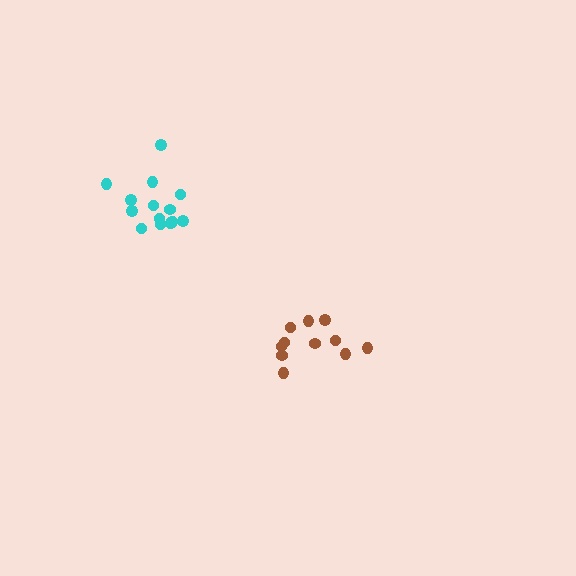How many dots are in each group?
Group 1: 14 dots, Group 2: 11 dots (25 total).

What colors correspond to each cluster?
The clusters are colored: cyan, brown.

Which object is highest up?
The cyan cluster is topmost.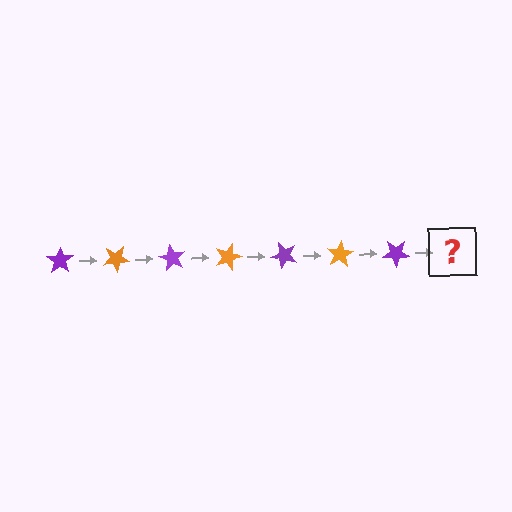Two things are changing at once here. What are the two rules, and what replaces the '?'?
The two rules are that it rotates 30 degrees each step and the color cycles through purple and orange. The '?' should be an orange star, rotated 210 degrees from the start.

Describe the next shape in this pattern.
It should be an orange star, rotated 210 degrees from the start.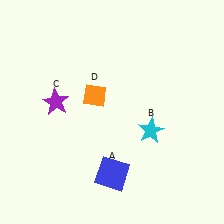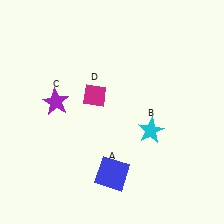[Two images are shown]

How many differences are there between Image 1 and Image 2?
There is 1 difference between the two images.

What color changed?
The diamond (D) changed from orange in Image 1 to magenta in Image 2.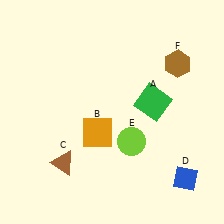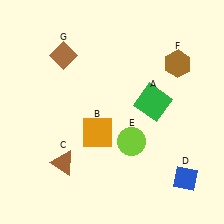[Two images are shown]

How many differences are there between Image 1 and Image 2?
There is 1 difference between the two images.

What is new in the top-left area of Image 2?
A brown diamond (G) was added in the top-left area of Image 2.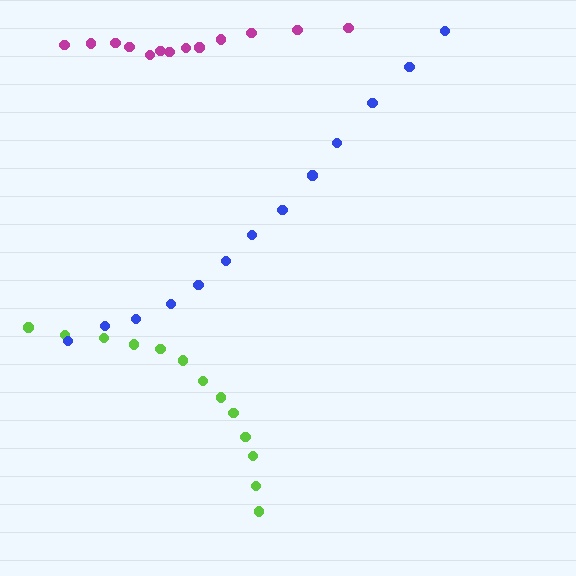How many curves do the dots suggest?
There are 3 distinct paths.